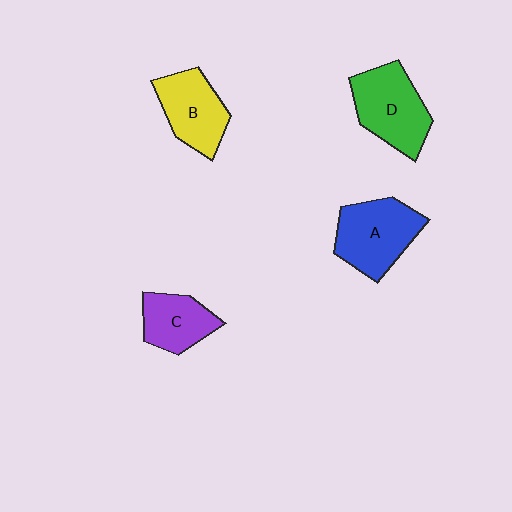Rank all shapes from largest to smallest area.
From largest to smallest: A (blue), D (green), B (yellow), C (purple).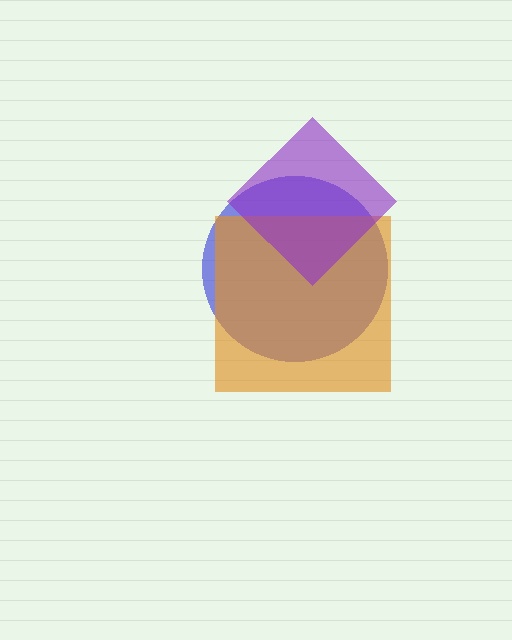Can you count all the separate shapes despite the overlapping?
Yes, there are 3 separate shapes.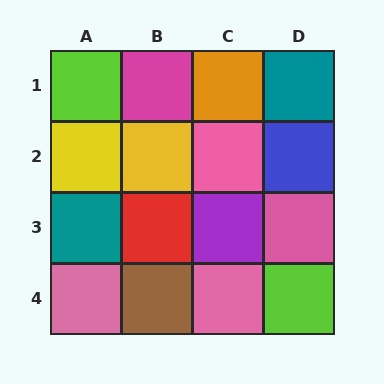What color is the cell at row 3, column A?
Teal.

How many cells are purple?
1 cell is purple.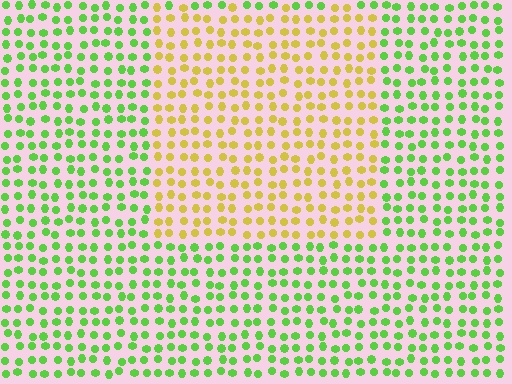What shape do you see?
I see a rectangle.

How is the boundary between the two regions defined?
The boundary is defined purely by a slight shift in hue (about 56 degrees). Spacing, size, and orientation are identical on both sides.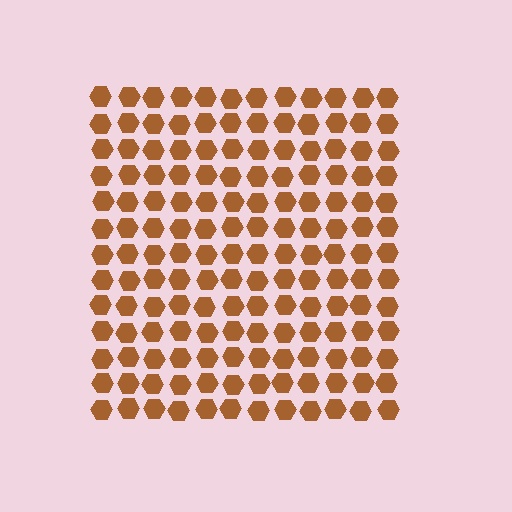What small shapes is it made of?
It is made of small hexagons.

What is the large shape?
The large shape is a square.